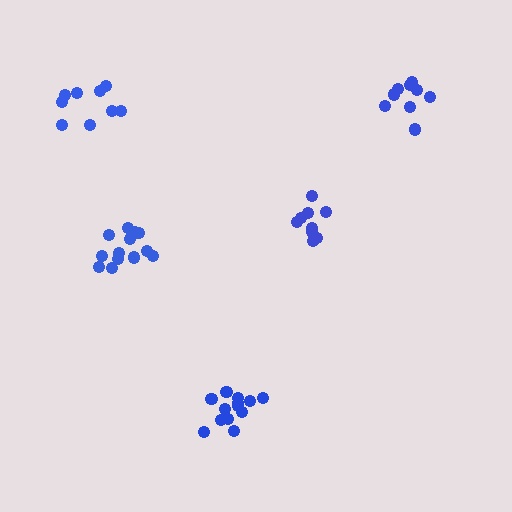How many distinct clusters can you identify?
There are 5 distinct clusters.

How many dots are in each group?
Group 1: 9 dots, Group 2: 13 dots, Group 3: 9 dots, Group 4: 13 dots, Group 5: 9 dots (53 total).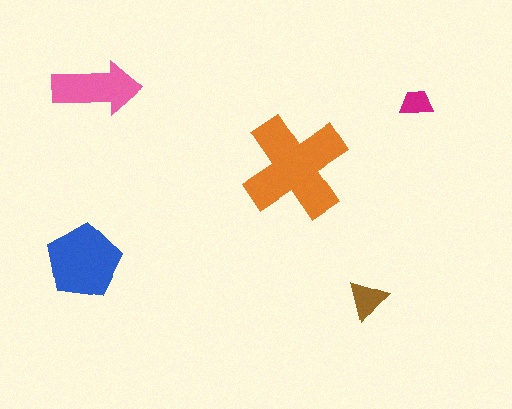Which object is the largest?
The orange cross.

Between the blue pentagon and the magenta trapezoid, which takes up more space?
The blue pentagon.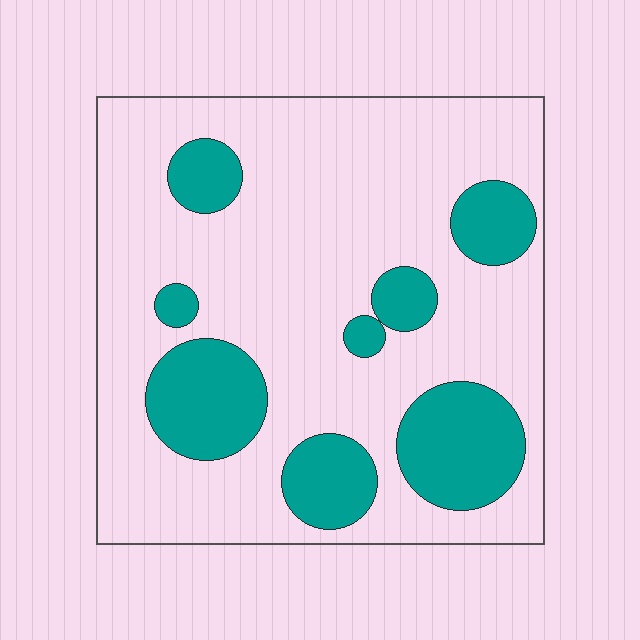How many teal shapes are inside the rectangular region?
8.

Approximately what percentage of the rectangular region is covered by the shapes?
Approximately 25%.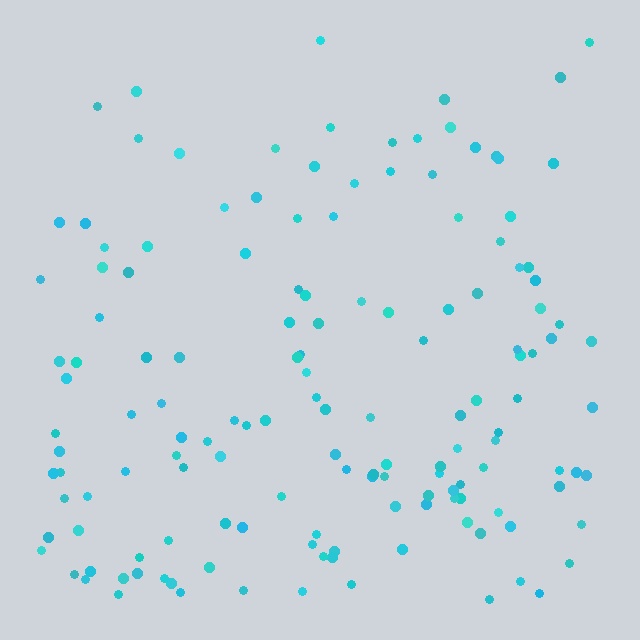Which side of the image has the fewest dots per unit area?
The top.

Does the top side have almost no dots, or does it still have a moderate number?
Still a moderate number, just noticeably fewer than the bottom.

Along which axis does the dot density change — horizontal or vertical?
Vertical.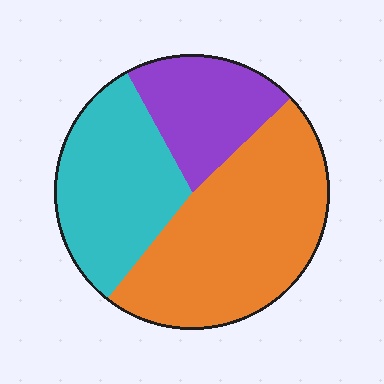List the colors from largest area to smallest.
From largest to smallest: orange, cyan, purple.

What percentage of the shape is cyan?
Cyan covers around 30% of the shape.